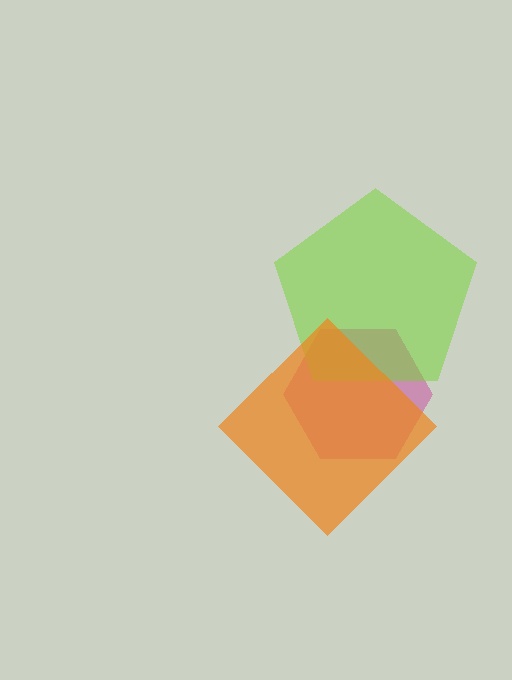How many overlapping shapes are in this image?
There are 3 overlapping shapes in the image.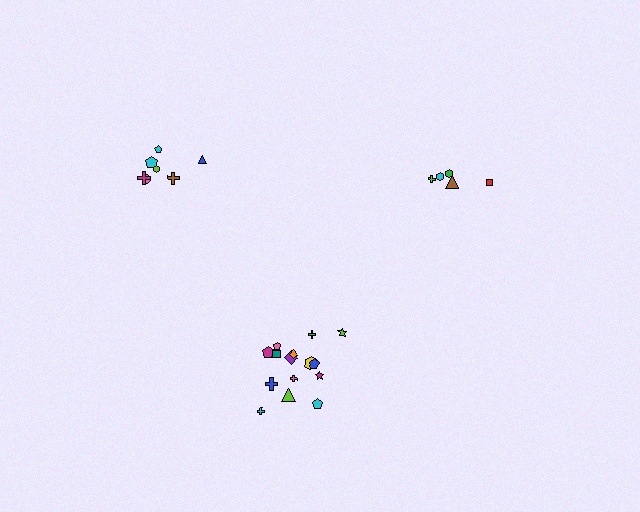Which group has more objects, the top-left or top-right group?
The top-left group.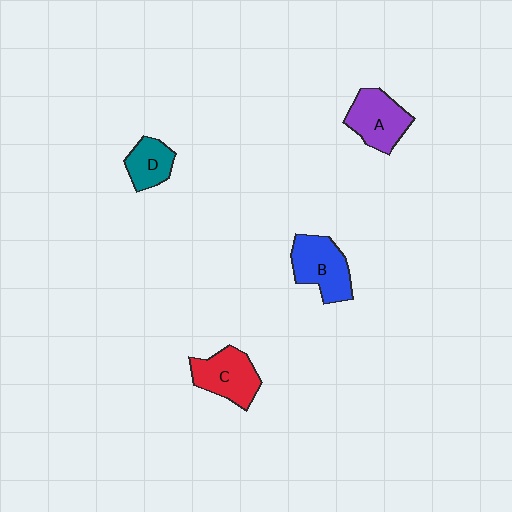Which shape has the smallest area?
Shape D (teal).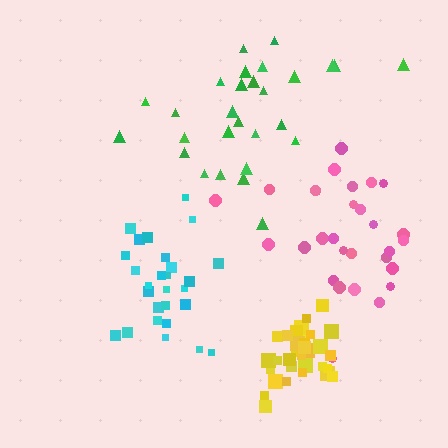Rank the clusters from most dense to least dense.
yellow, cyan, pink, green.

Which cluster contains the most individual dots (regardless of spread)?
Yellow (35).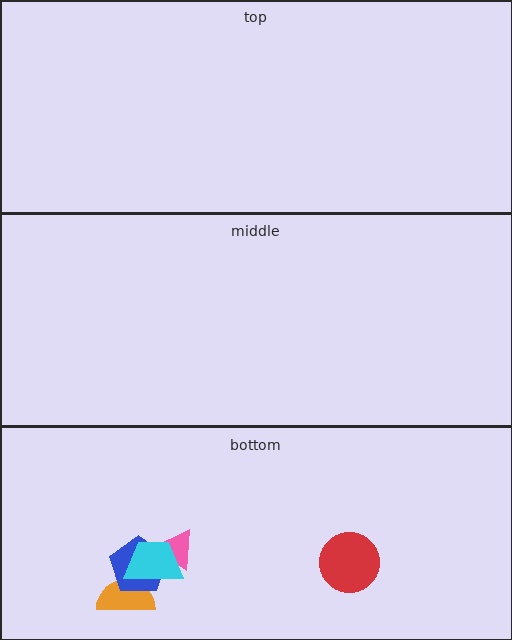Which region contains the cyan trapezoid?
The bottom region.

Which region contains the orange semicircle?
The bottom region.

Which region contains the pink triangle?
The bottom region.